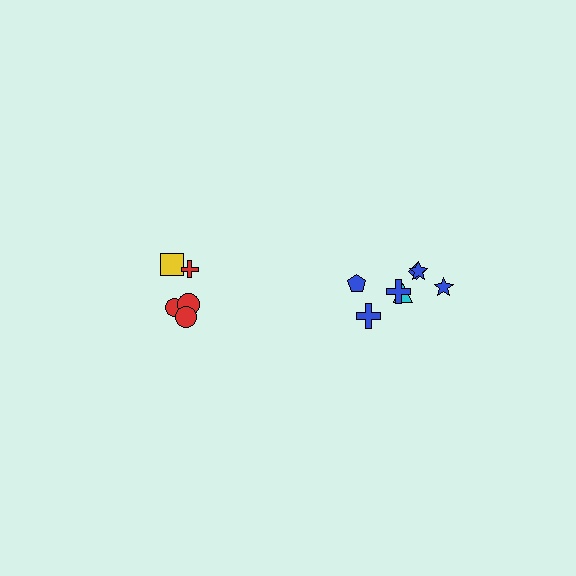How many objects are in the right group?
There are 7 objects.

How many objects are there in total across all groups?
There are 12 objects.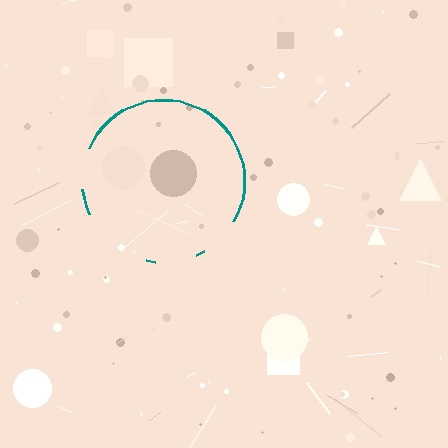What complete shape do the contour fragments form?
The contour fragments form a circle.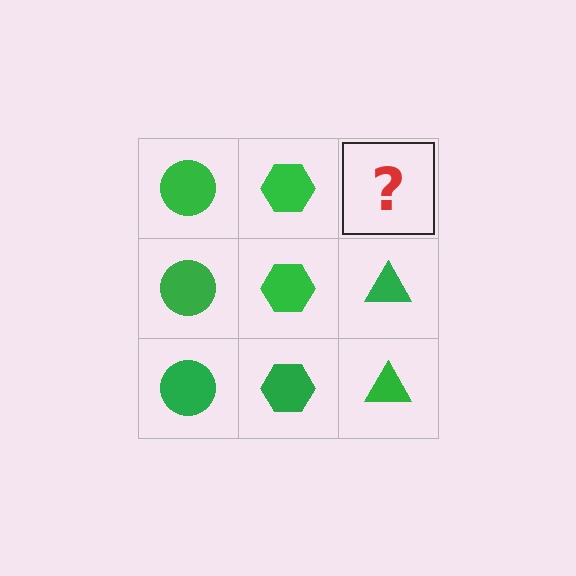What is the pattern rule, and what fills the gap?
The rule is that each column has a consistent shape. The gap should be filled with a green triangle.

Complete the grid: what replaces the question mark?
The question mark should be replaced with a green triangle.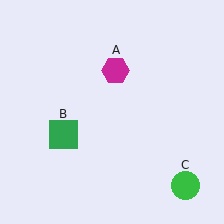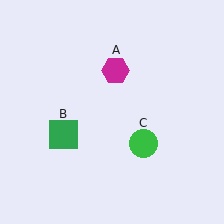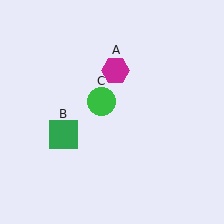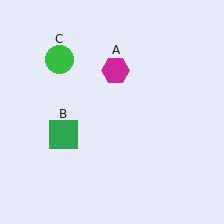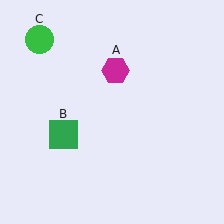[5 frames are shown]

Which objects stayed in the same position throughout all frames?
Magenta hexagon (object A) and green square (object B) remained stationary.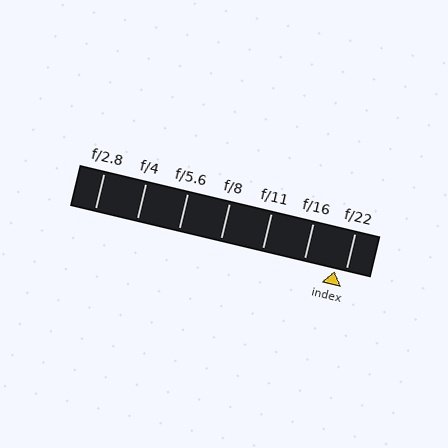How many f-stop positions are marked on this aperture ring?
There are 7 f-stop positions marked.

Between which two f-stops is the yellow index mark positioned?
The index mark is between f/16 and f/22.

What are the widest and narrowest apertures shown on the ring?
The widest aperture shown is f/2.8 and the narrowest is f/22.